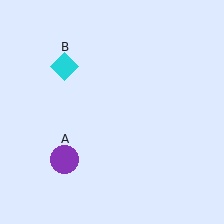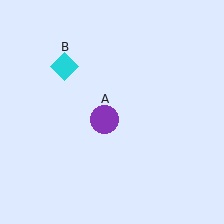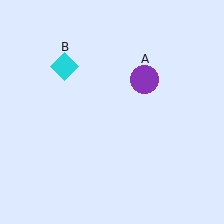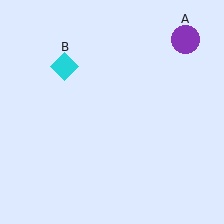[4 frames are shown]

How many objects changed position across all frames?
1 object changed position: purple circle (object A).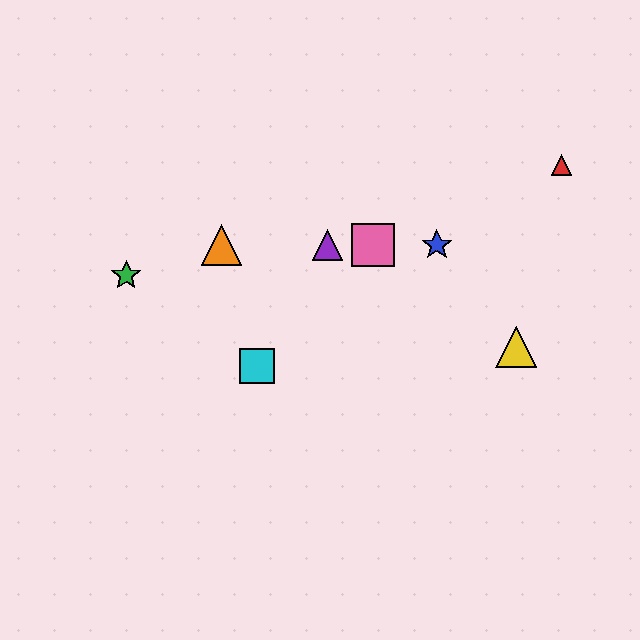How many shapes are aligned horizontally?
4 shapes (the blue star, the purple triangle, the orange triangle, the pink square) are aligned horizontally.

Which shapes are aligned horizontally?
The blue star, the purple triangle, the orange triangle, the pink square are aligned horizontally.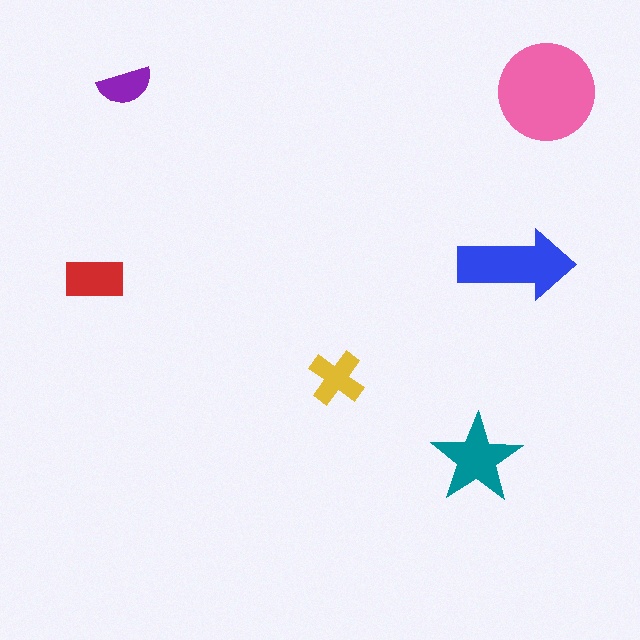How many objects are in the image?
There are 6 objects in the image.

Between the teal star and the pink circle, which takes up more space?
The pink circle.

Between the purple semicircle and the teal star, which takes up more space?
The teal star.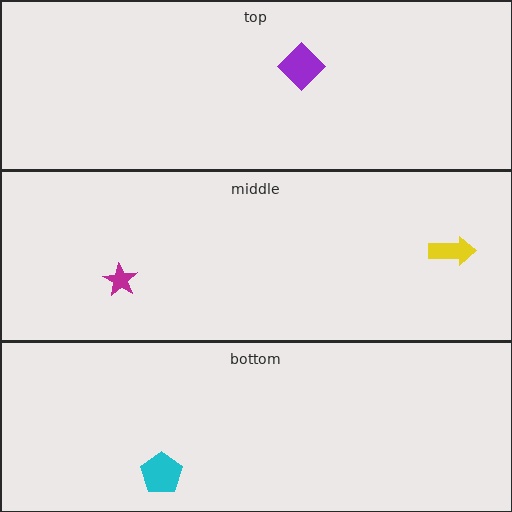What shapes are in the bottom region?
The cyan pentagon.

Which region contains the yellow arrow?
The middle region.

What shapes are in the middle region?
The magenta star, the yellow arrow.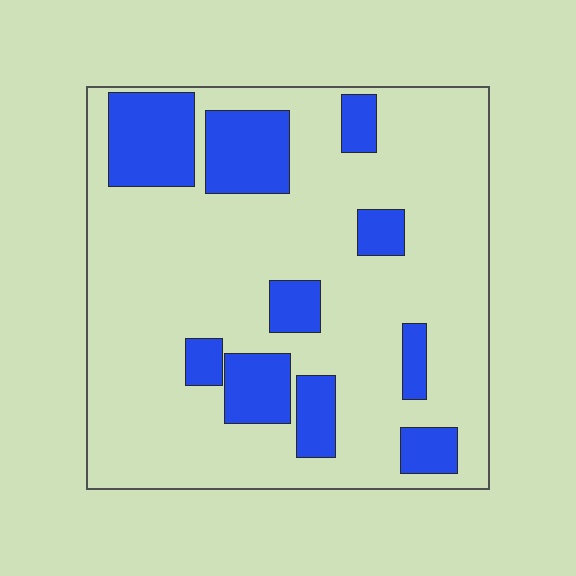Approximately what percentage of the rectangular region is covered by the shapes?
Approximately 25%.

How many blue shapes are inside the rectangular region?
10.